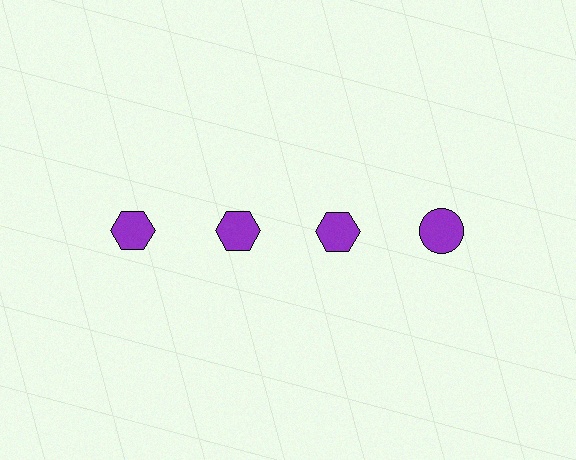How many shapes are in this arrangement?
There are 4 shapes arranged in a grid pattern.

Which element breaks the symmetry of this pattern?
The purple circle in the top row, second from right column breaks the symmetry. All other shapes are purple hexagons.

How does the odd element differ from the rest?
It has a different shape: circle instead of hexagon.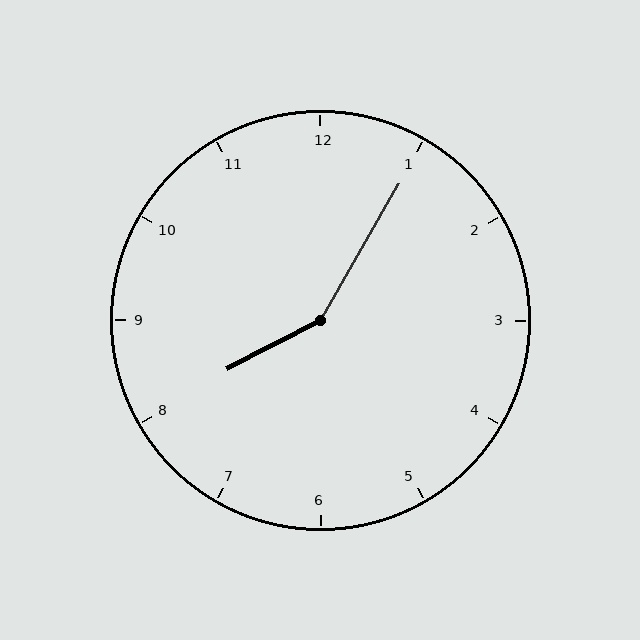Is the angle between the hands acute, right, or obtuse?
It is obtuse.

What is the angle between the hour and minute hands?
Approximately 148 degrees.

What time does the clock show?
8:05.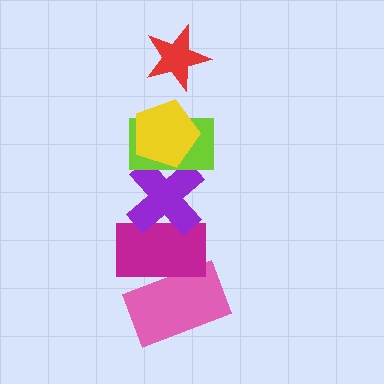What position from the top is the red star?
The red star is 1st from the top.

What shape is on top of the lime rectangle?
The yellow pentagon is on top of the lime rectangle.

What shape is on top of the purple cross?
The lime rectangle is on top of the purple cross.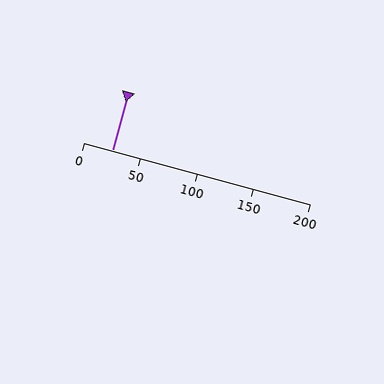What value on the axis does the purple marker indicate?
The marker indicates approximately 25.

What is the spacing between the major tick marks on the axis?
The major ticks are spaced 50 apart.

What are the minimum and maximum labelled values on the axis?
The axis runs from 0 to 200.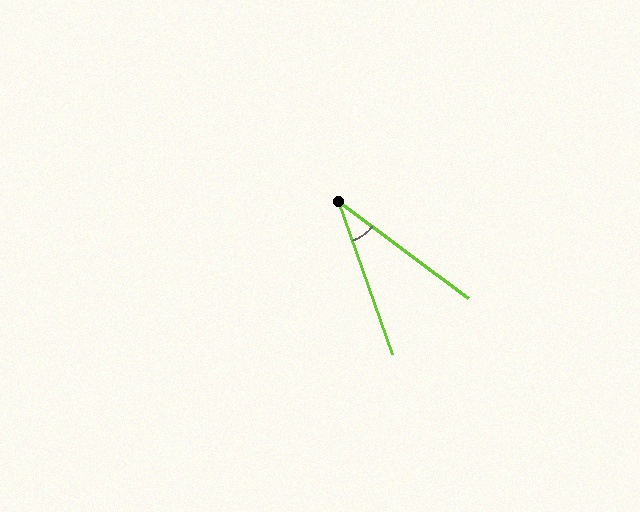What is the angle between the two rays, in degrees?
Approximately 34 degrees.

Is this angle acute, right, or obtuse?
It is acute.